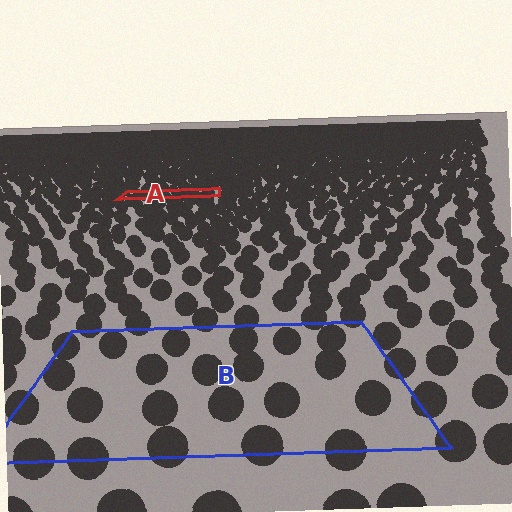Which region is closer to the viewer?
Region B is closer. The texture elements there are larger and more spread out.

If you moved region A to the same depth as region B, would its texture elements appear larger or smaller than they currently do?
They would appear larger. At a closer depth, the same texture elements are projected at a bigger on-screen size.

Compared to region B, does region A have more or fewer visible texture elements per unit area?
Region A has more texture elements per unit area — they are packed more densely because it is farther away.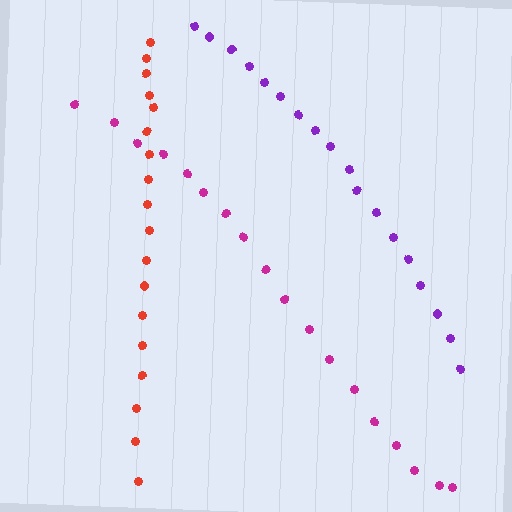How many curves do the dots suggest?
There are 3 distinct paths.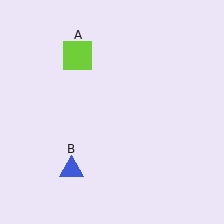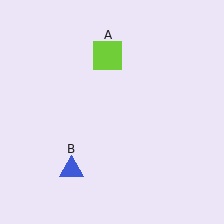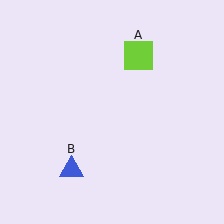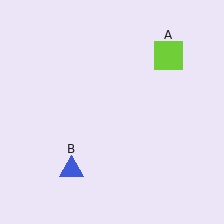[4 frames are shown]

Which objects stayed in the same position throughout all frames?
Blue triangle (object B) remained stationary.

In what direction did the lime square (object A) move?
The lime square (object A) moved right.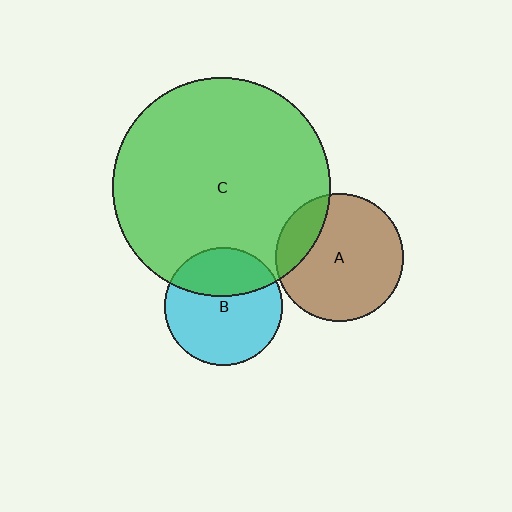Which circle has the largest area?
Circle C (green).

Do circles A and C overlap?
Yes.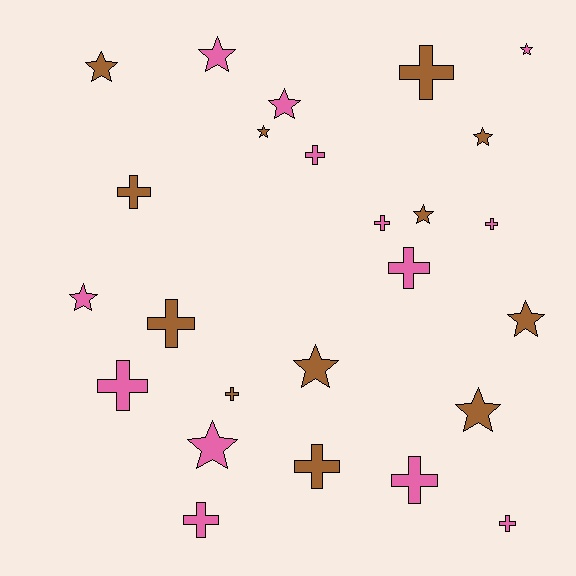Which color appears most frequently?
Pink, with 13 objects.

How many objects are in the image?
There are 25 objects.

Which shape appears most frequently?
Cross, with 13 objects.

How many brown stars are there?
There are 7 brown stars.